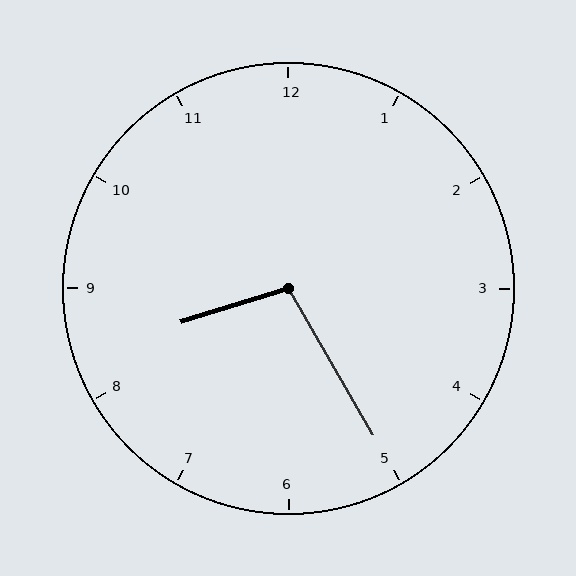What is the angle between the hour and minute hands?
Approximately 102 degrees.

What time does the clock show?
8:25.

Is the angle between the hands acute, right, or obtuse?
It is obtuse.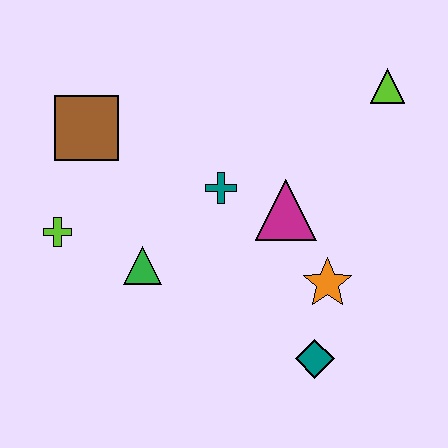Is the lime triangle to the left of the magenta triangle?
No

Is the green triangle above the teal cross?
No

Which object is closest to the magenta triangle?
The teal cross is closest to the magenta triangle.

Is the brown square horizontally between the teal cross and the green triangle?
No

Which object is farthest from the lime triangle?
The lime cross is farthest from the lime triangle.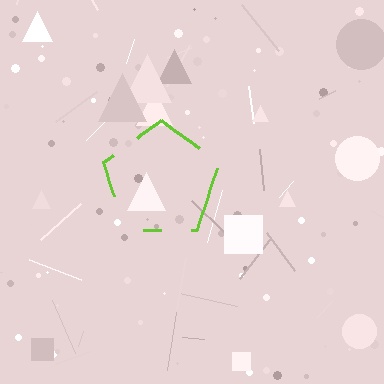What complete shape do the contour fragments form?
The contour fragments form a pentagon.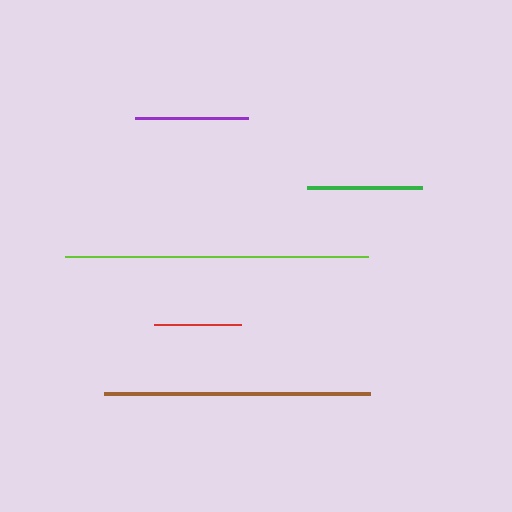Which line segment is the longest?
The lime line is the longest at approximately 303 pixels.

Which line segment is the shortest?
The red line is the shortest at approximately 87 pixels.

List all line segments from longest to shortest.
From longest to shortest: lime, brown, green, purple, red.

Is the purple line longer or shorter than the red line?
The purple line is longer than the red line.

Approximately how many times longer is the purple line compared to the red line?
The purple line is approximately 1.3 times the length of the red line.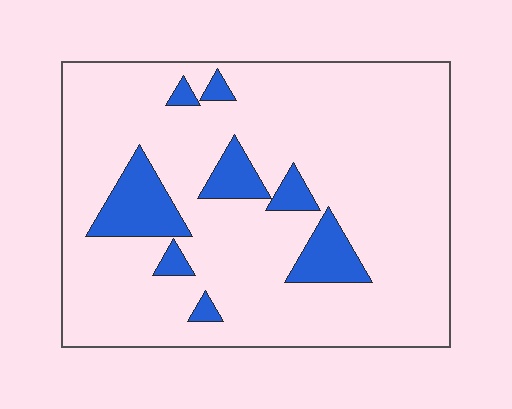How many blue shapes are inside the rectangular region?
8.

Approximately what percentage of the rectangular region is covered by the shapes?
Approximately 15%.